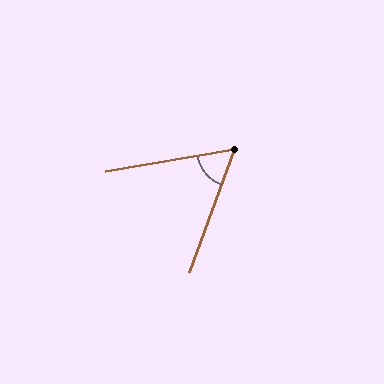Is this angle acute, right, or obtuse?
It is acute.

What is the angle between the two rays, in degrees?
Approximately 60 degrees.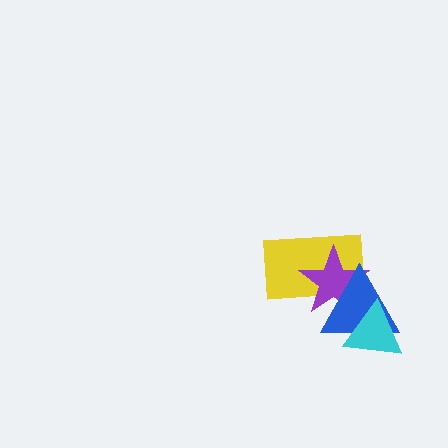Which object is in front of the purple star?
The blue triangle is in front of the purple star.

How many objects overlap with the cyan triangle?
1 object overlaps with the cyan triangle.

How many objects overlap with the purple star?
2 objects overlap with the purple star.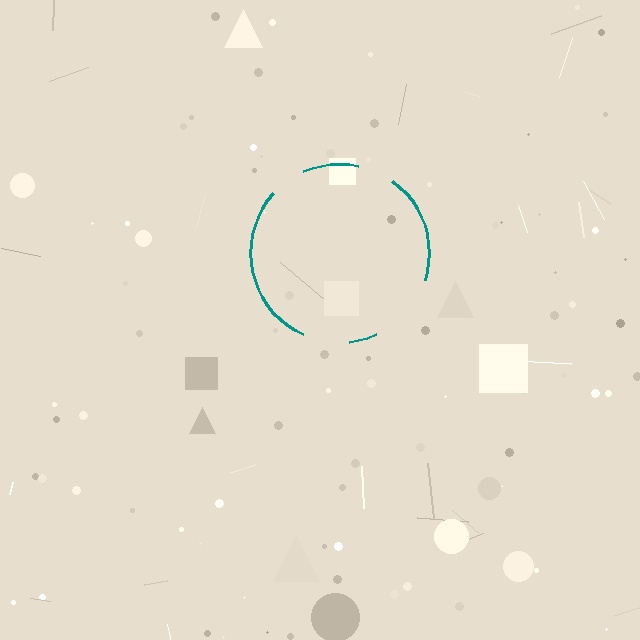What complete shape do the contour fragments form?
The contour fragments form a circle.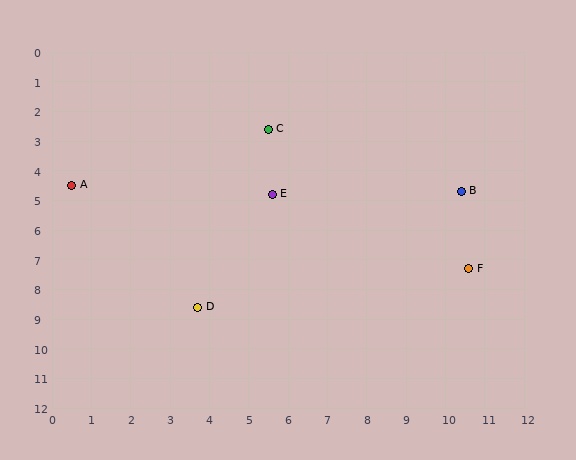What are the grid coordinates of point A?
Point A is at approximately (0.5, 4.5).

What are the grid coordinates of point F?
Point F is at approximately (10.6, 7.3).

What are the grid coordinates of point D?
Point D is at approximately (3.7, 8.6).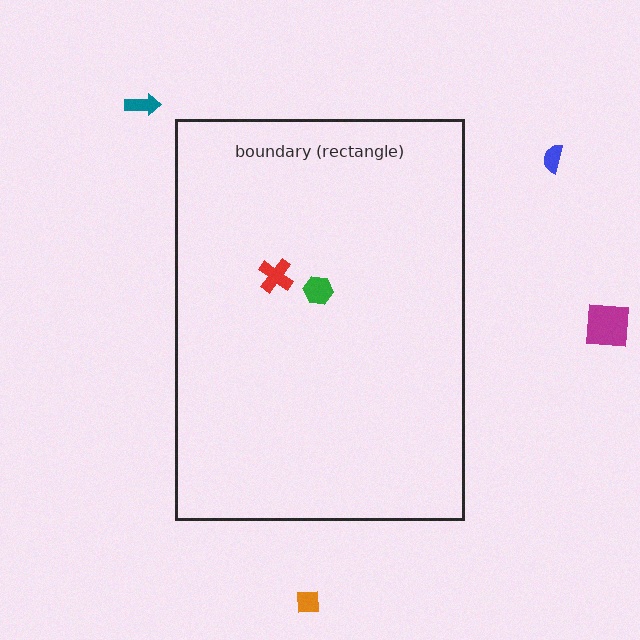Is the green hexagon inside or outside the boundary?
Inside.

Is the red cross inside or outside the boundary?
Inside.